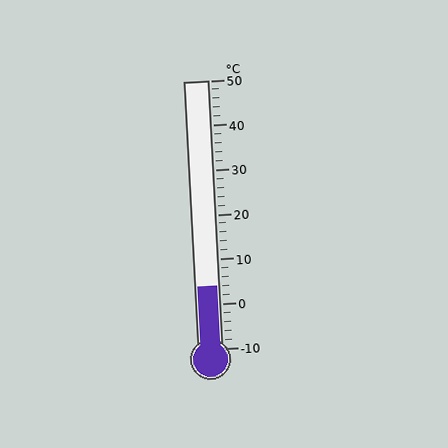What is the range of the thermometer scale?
The thermometer scale ranges from -10°C to 50°C.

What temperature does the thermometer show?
The thermometer shows approximately 4°C.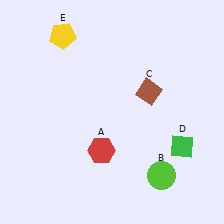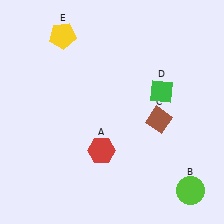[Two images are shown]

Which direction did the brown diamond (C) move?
The brown diamond (C) moved down.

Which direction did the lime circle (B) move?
The lime circle (B) moved right.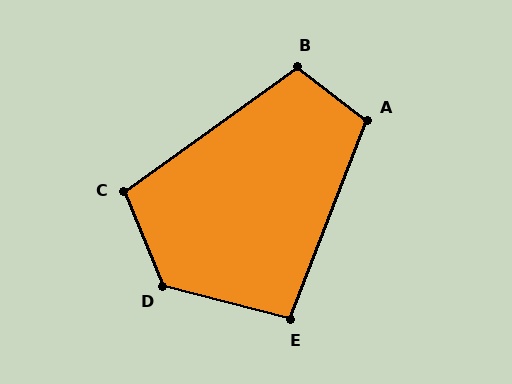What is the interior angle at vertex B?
Approximately 107 degrees (obtuse).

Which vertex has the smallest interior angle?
E, at approximately 96 degrees.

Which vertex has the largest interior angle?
D, at approximately 127 degrees.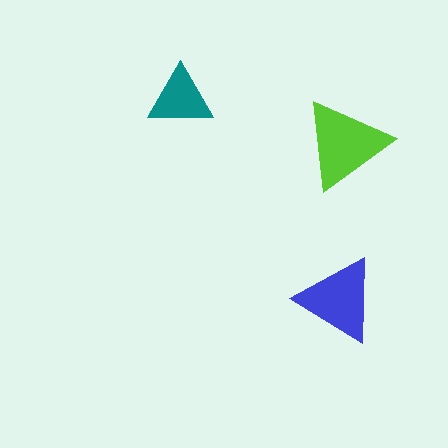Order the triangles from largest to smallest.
the lime one, the blue one, the teal one.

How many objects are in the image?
There are 3 objects in the image.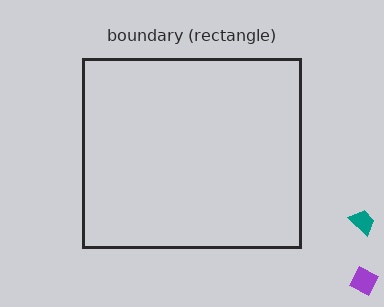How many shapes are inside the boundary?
0 inside, 2 outside.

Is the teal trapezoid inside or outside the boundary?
Outside.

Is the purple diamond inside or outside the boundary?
Outside.